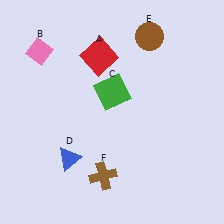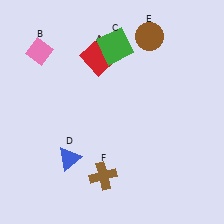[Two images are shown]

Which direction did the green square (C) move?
The green square (C) moved up.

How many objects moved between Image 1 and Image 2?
1 object moved between the two images.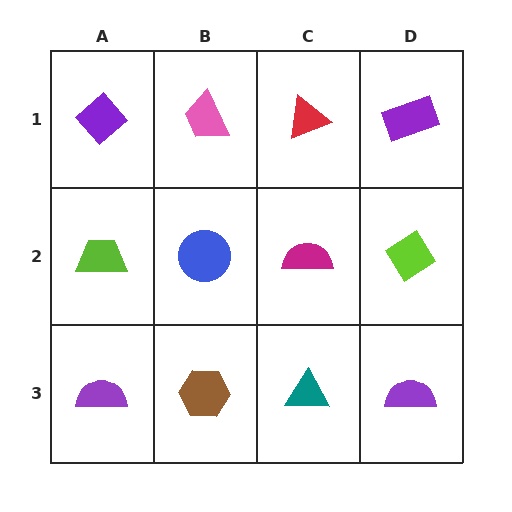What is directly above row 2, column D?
A purple rectangle.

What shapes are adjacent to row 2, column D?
A purple rectangle (row 1, column D), a purple semicircle (row 3, column D), a magenta semicircle (row 2, column C).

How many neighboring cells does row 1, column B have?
3.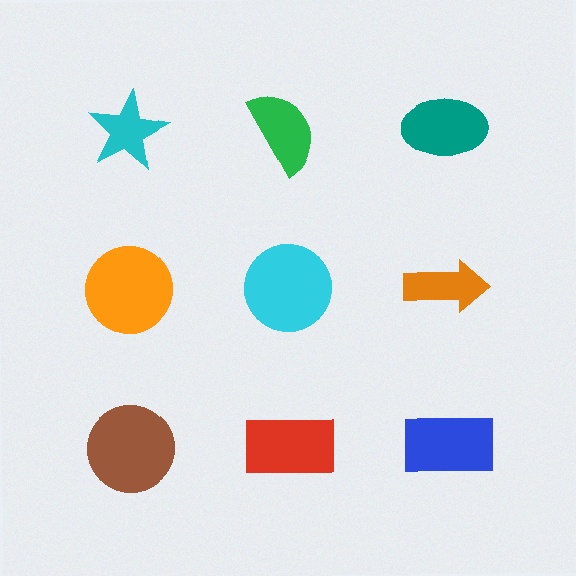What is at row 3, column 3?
A blue rectangle.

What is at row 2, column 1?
An orange circle.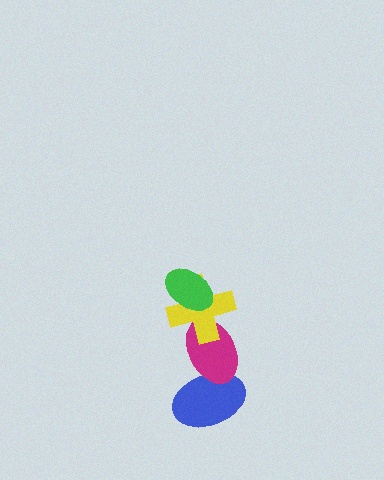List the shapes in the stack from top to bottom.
From top to bottom: the green ellipse, the yellow cross, the magenta ellipse, the blue ellipse.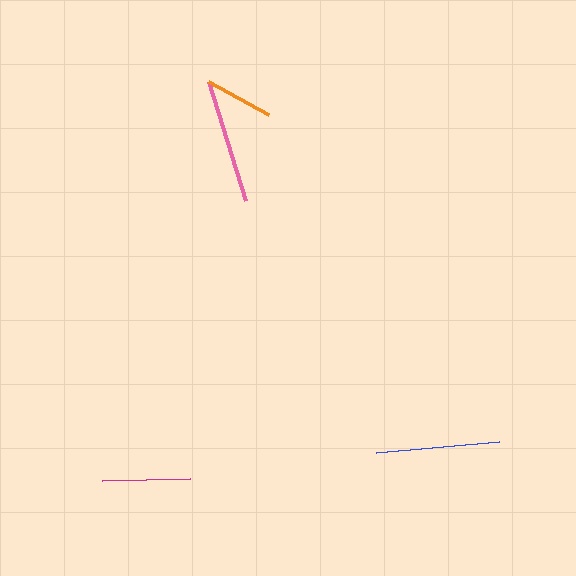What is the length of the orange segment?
The orange segment is approximately 69 pixels long.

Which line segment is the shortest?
The orange line is the shortest at approximately 69 pixels.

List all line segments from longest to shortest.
From longest to shortest: pink, blue, magenta, orange.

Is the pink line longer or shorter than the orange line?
The pink line is longer than the orange line.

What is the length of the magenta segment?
The magenta segment is approximately 88 pixels long.